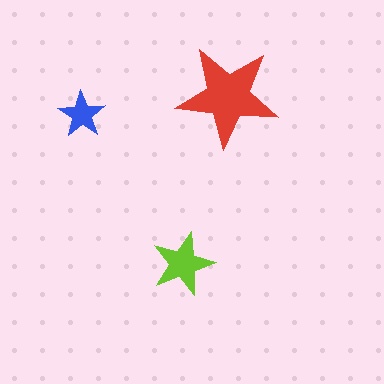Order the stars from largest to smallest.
the red one, the lime one, the blue one.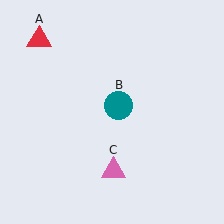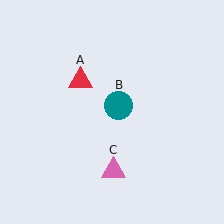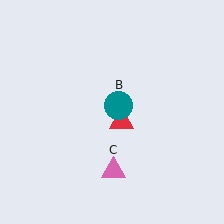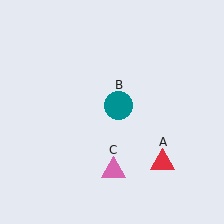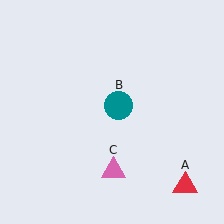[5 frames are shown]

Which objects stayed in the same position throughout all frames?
Teal circle (object B) and pink triangle (object C) remained stationary.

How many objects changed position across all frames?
1 object changed position: red triangle (object A).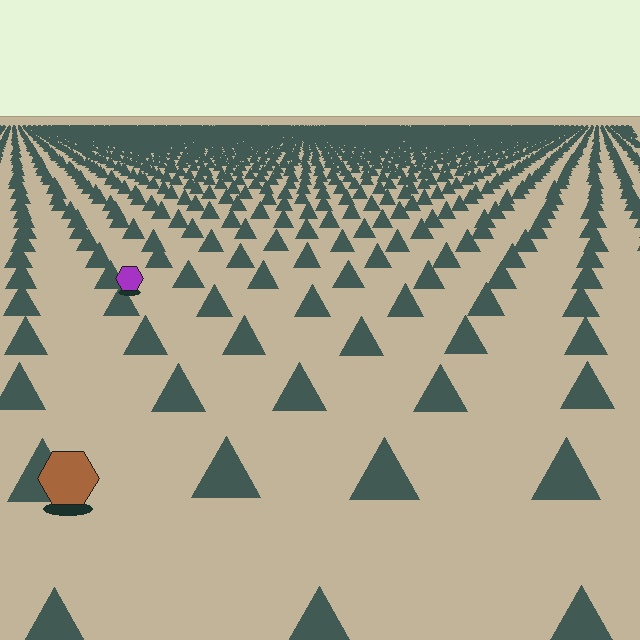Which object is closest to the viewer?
The brown hexagon is closest. The texture marks near it are larger and more spread out.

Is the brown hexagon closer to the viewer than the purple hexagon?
Yes. The brown hexagon is closer — you can tell from the texture gradient: the ground texture is coarser near it.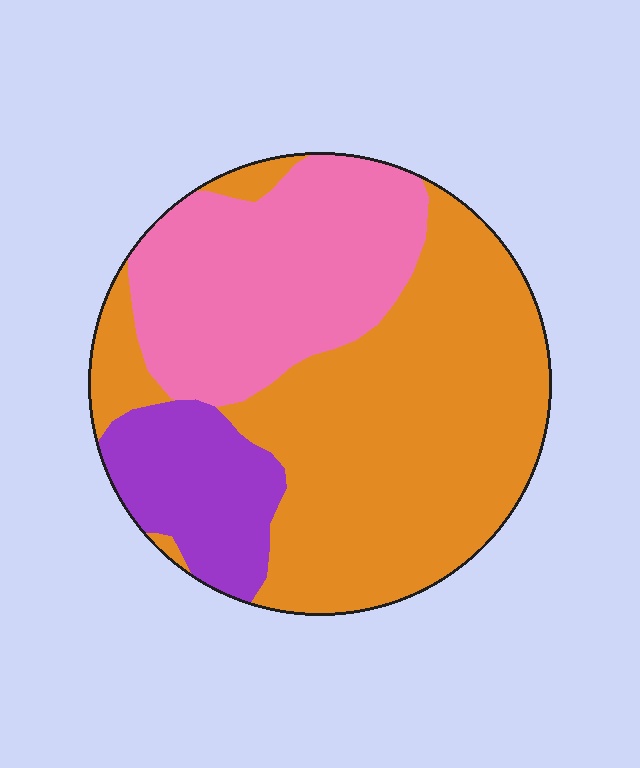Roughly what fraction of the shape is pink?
Pink takes up about one third (1/3) of the shape.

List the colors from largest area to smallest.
From largest to smallest: orange, pink, purple.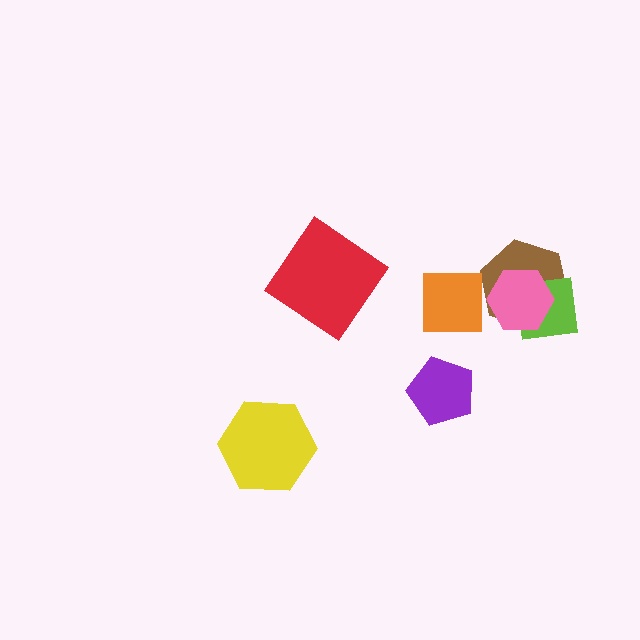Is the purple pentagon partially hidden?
No, no other shape covers it.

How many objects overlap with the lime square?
2 objects overlap with the lime square.